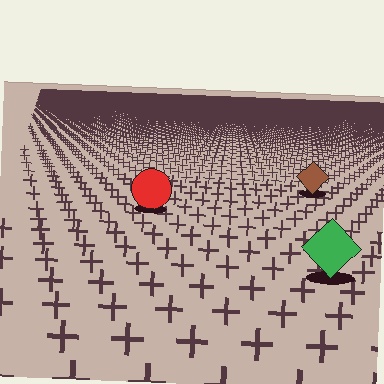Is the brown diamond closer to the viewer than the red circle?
No. The red circle is closer — you can tell from the texture gradient: the ground texture is coarser near it.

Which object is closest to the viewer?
The green diamond is closest. The texture marks near it are larger and more spread out.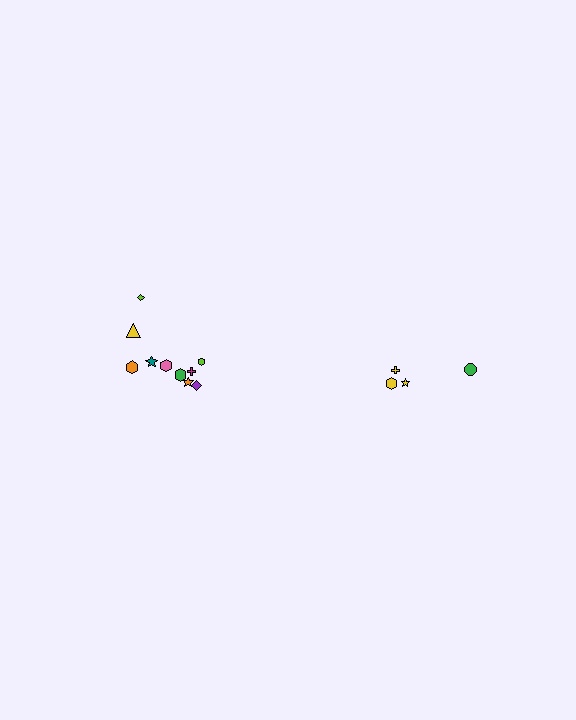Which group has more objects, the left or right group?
The left group.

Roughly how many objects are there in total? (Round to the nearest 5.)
Roughly 15 objects in total.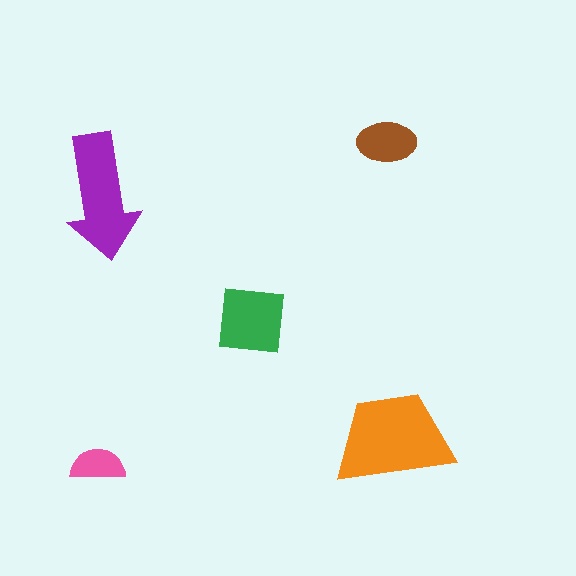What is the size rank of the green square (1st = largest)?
3rd.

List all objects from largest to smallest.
The orange trapezoid, the purple arrow, the green square, the brown ellipse, the pink semicircle.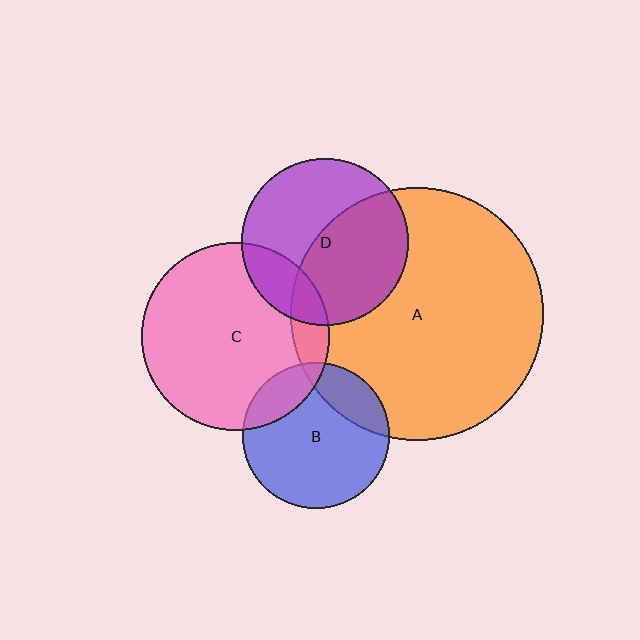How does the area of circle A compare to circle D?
Approximately 2.3 times.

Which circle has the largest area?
Circle A (orange).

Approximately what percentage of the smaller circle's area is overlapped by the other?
Approximately 15%.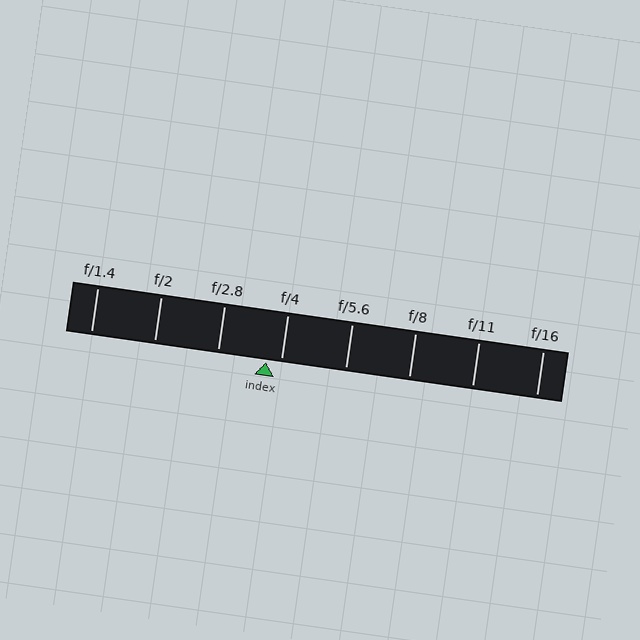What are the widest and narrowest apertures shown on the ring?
The widest aperture shown is f/1.4 and the narrowest is f/16.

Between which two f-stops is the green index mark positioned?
The index mark is between f/2.8 and f/4.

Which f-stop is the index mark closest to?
The index mark is closest to f/4.